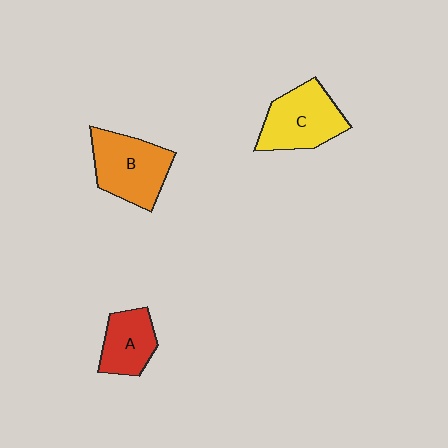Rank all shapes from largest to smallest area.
From largest to smallest: B (orange), C (yellow), A (red).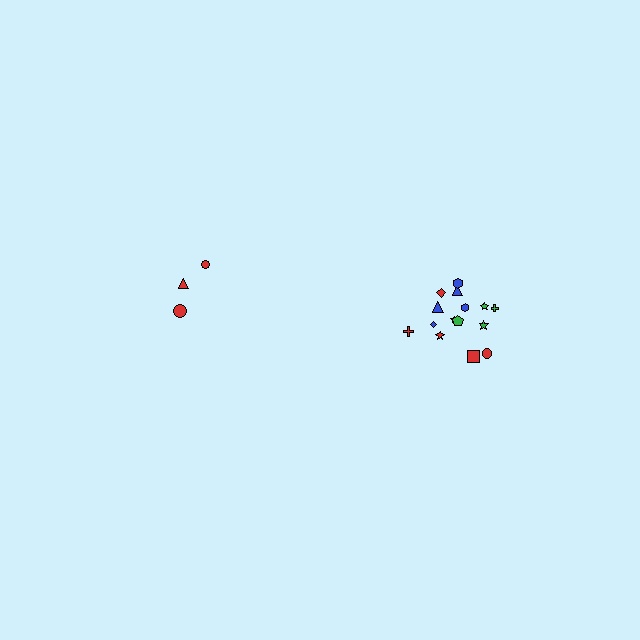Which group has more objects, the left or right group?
The right group.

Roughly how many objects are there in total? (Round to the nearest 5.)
Roughly 20 objects in total.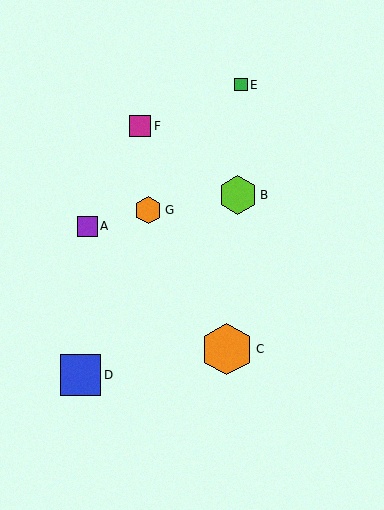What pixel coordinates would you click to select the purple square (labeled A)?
Click at (88, 226) to select the purple square A.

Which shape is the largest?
The orange hexagon (labeled C) is the largest.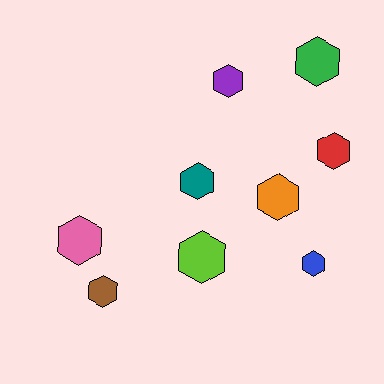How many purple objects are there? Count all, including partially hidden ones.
There is 1 purple object.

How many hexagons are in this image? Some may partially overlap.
There are 9 hexagons.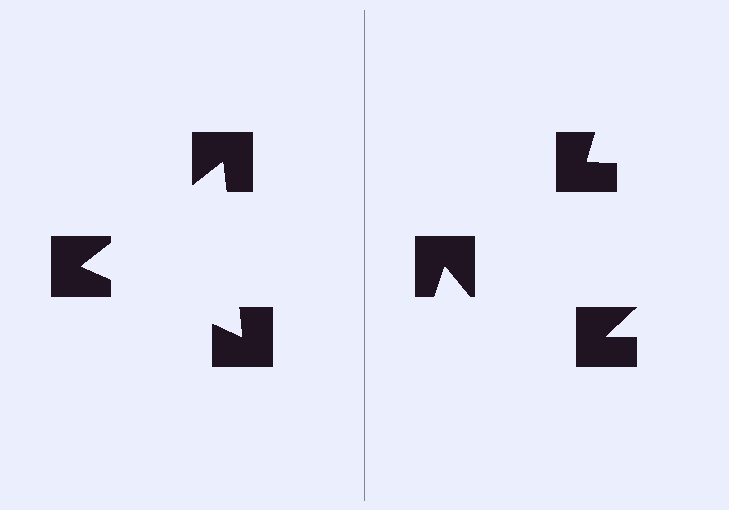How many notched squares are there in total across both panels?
6 — 3 on each side.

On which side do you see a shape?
An illusory triangle appears on the left side. On the right side the wedge cuts are rotated, so no coherent shape forms.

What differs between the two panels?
The notched squares are positioned identically on both sides; only the wedge orientations differ. On the left they align to a triangle; on the right they are misaligned.